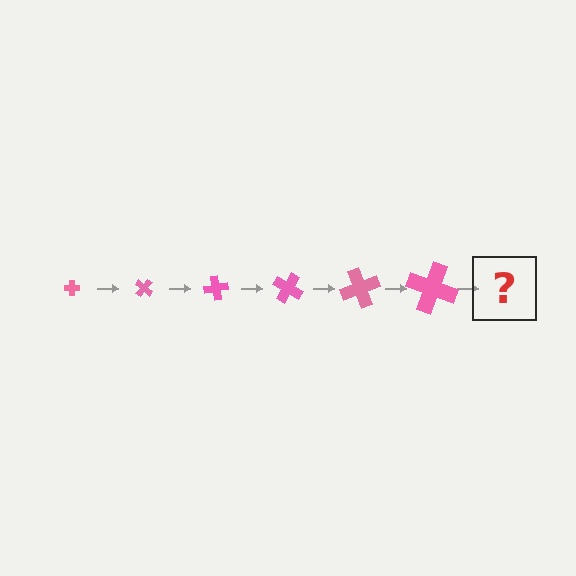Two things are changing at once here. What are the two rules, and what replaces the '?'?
The two rules are that the cross grows larger each step and it rotates 40 degrees each step. The '?' should be a cross, larger than the previous one and rotated 240 degrees from the start.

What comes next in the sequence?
The next element should be a cross, larger than the previous one and rotated 240 degrees from the start.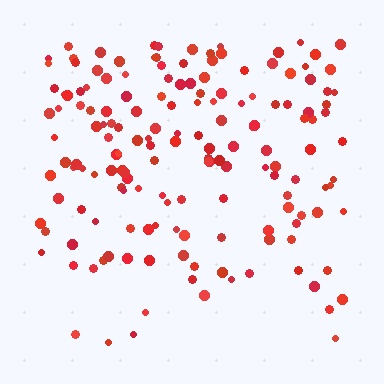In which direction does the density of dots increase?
From bottom to top, with the top side densest.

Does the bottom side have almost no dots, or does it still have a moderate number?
Still a moderate number, just noticeably fewer than the top.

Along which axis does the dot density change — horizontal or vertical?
Vertical.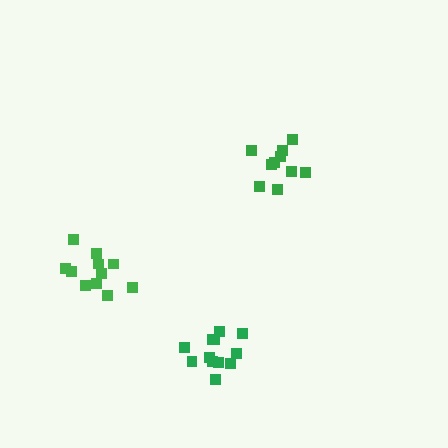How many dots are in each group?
Group 1: 10 dots, Group 2: 12 dots, Group 3: 11 dots (33 total).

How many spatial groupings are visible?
There are 3 spatial groupings.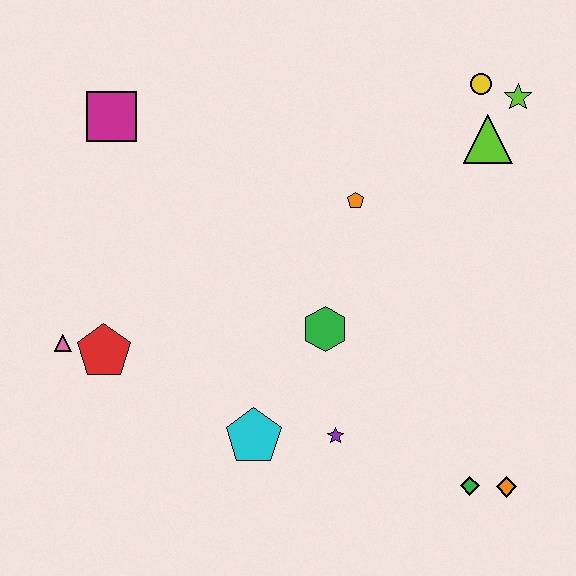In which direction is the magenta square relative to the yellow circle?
The magenta square is to the left of the yellow circle.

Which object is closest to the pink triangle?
The red pentagon is closest to the pink triangle.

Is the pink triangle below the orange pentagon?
Yes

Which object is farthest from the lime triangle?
The pink triangle is farthest from the lime triangle.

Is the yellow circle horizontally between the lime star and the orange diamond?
No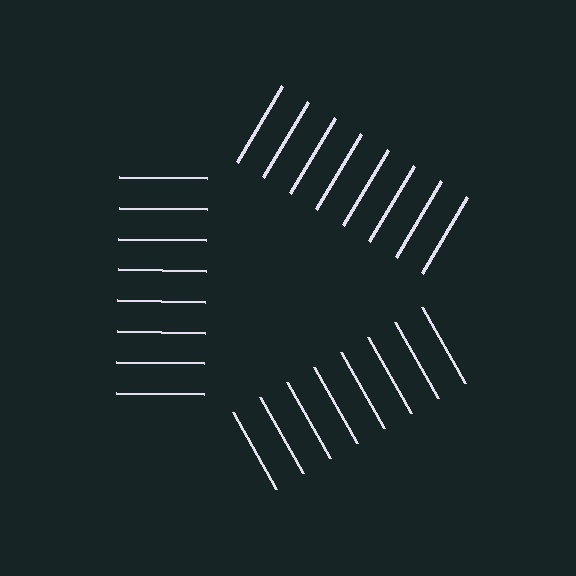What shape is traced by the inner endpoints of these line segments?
An illusory triangle — the line segments terminate on its edges but no continuous stroke is drawn.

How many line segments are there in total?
24 — 8 along each of the 3 edges.